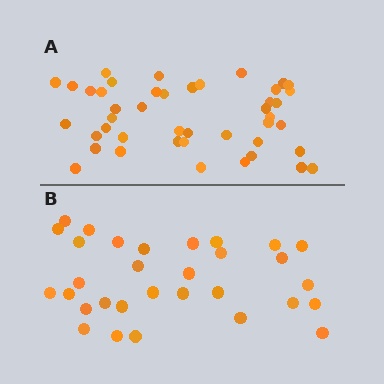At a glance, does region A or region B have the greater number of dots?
Region A (the top region) has more dots.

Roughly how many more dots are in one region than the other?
Region A has approximately 15 more dots than region B.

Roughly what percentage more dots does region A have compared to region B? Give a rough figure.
About 40% more.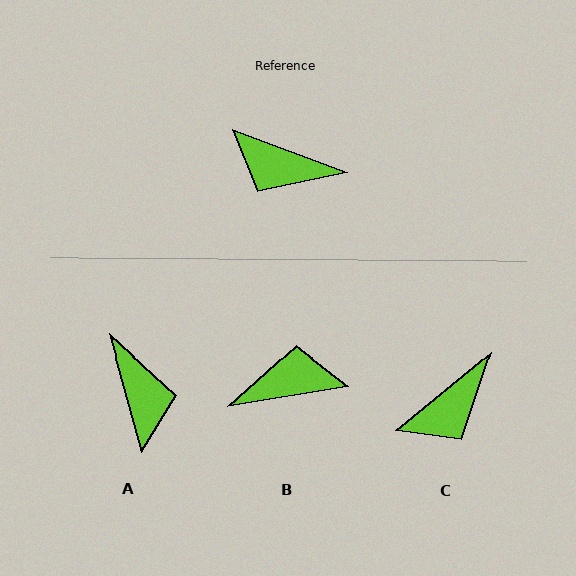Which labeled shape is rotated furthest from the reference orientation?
B, about 150 degrees away.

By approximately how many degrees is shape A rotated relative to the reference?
Approximately 126 degrees counter-clockwise.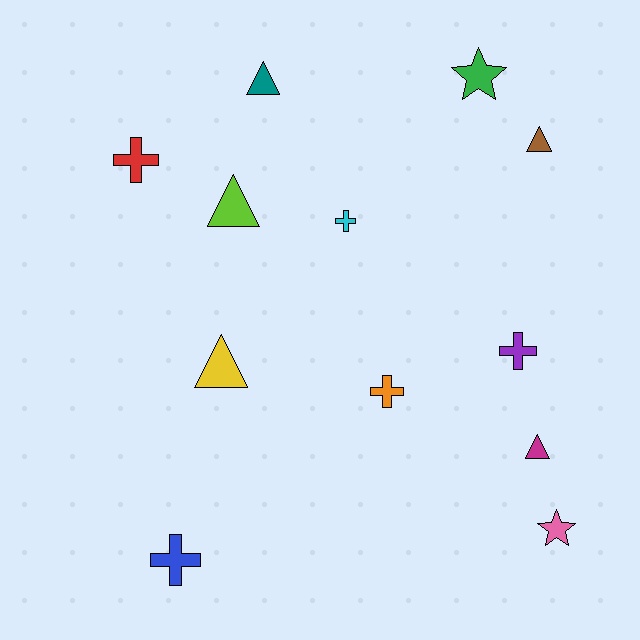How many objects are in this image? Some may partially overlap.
There are 12 objects.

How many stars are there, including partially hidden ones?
There are 2 stars.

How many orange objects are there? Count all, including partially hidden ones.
There is 1 orange object.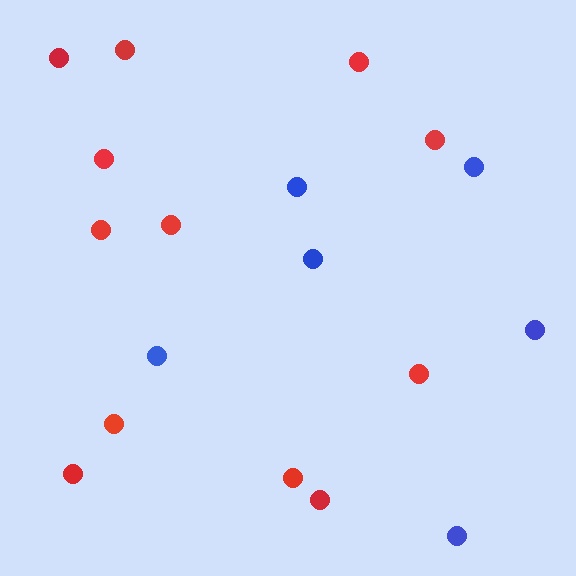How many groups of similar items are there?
There are 2 groups: one group of red circles (12) and one group of blue circles (6).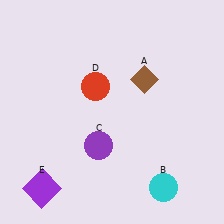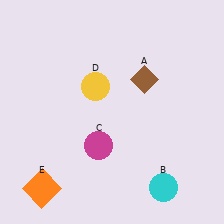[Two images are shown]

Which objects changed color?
C changed from purple to magenta. D changed from red to yellow. E changed from purple to orange.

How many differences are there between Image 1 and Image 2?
There are 3 differences between the two images.